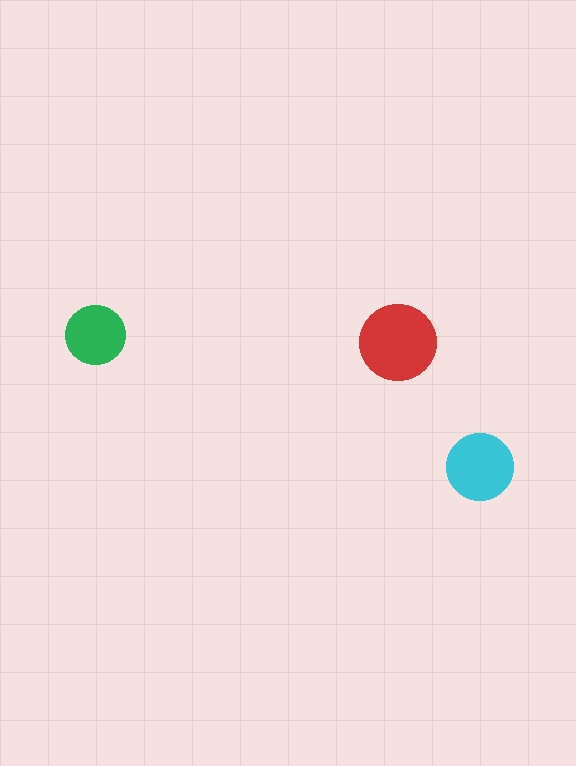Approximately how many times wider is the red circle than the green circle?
About 1.5 times wider.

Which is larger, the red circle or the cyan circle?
The red one.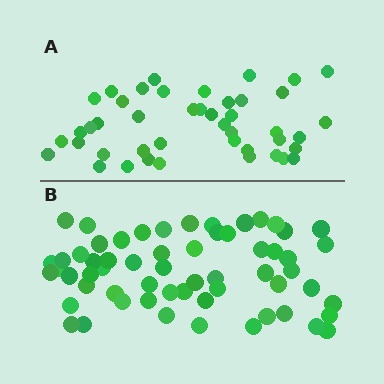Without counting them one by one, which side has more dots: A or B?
Region B (the bottom region) has more dots.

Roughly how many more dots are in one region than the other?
Region B has approximately 15 more dots than region A.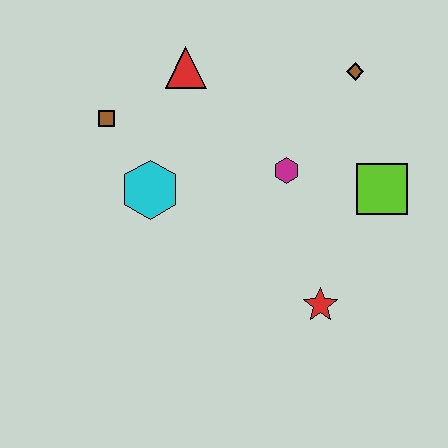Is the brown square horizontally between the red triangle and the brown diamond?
No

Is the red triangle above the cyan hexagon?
Yes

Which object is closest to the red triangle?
The brown square is closest to the red triangle.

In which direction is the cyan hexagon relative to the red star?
The cyan hexagon is to the left of the red star.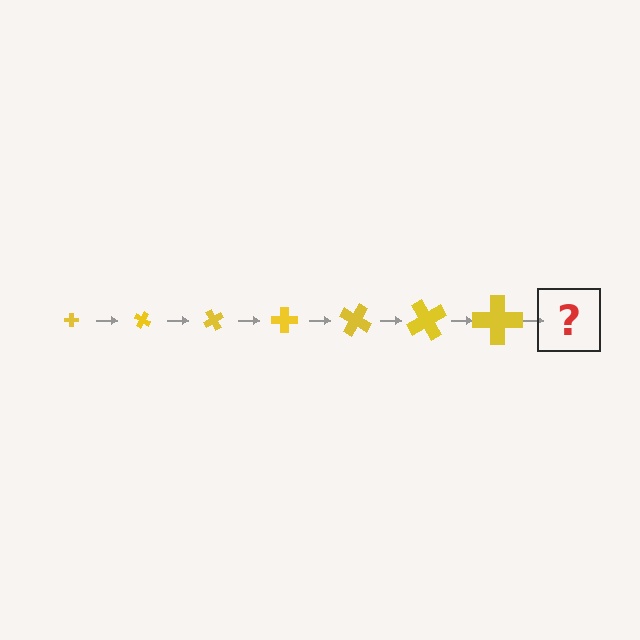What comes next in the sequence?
The next element should be a cross, larger than the previous one and rotated 210 degrees from the start.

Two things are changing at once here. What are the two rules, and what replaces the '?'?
The two rules are that the cross grows larger each step and it rotates 30 degrees each step. The '?' should be a cross, larger than the previous one and rotated 210 degrees from the start.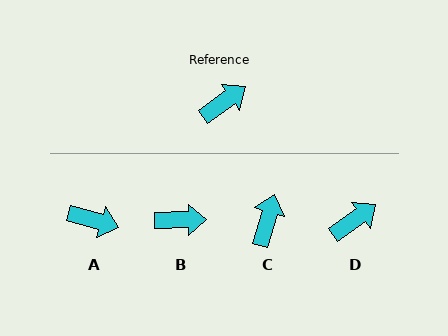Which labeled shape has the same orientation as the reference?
D.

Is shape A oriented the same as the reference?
No, it is off by about 52 degrees.